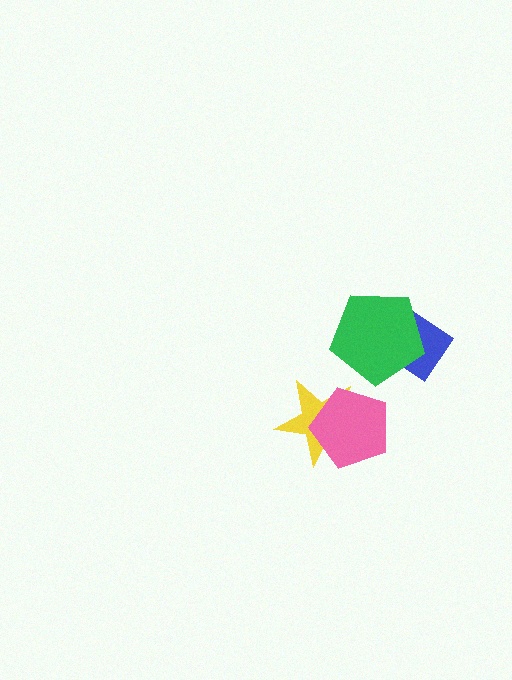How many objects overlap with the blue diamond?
1 object overlaps with the blue diamond.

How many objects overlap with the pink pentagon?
1 object overlaps with the pink pentagon.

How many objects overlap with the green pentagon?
1 object overlaps with the green pentagon.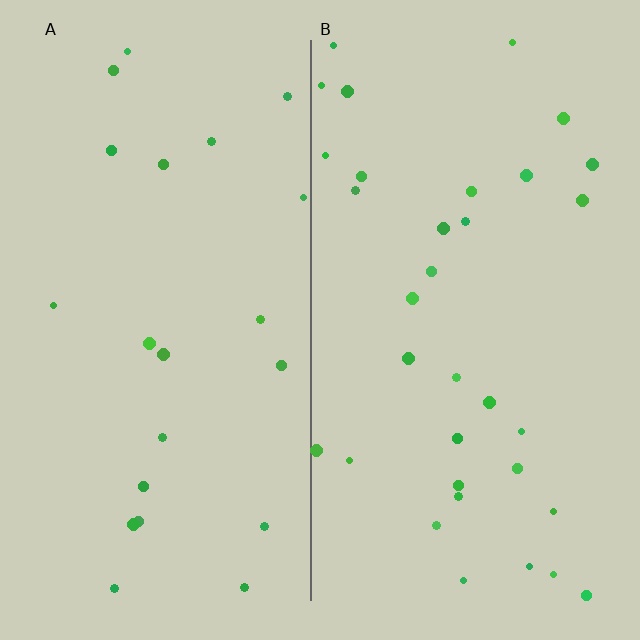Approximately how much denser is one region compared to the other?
Approximately 1.6× — region B over region A.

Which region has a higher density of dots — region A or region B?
B (the right).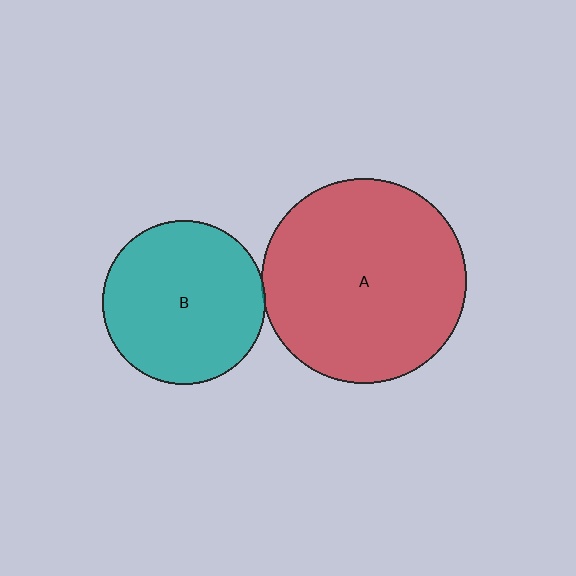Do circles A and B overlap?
Yes.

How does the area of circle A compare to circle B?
Approximately 1.6 times.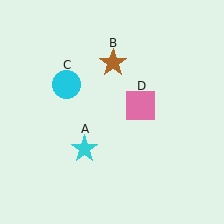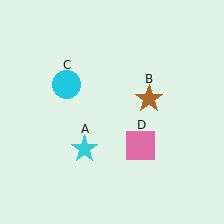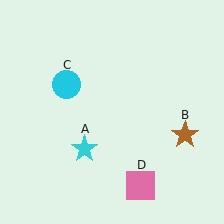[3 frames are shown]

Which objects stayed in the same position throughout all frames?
Cyan star (object A) and cyan circle (object C) remained stationary.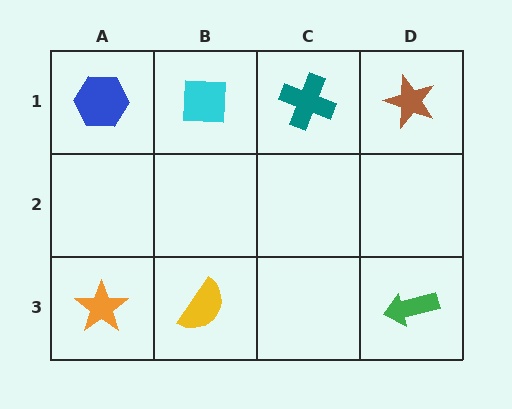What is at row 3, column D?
A green arrow.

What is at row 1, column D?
A brown star.